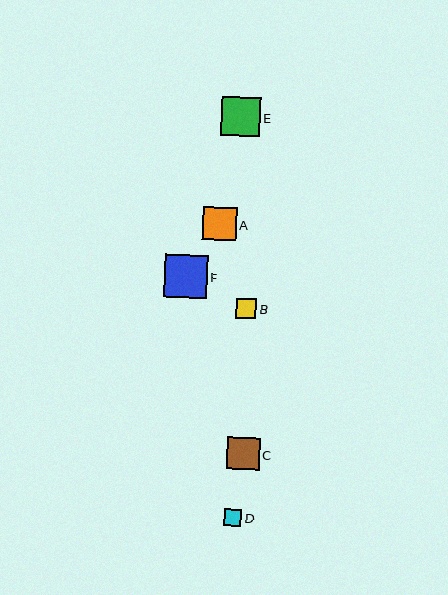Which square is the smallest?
Square D is the smallest with a size of approximately 17 pixels.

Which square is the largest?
Square F is the largest with a size of approximately 43 pixels.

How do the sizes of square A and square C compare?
Square A and square C are approximately the same size.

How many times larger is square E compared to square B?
Square E is approximately 1.9 times the size of square B.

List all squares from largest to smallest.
From largest to smallest: F, E, A, C, B, D.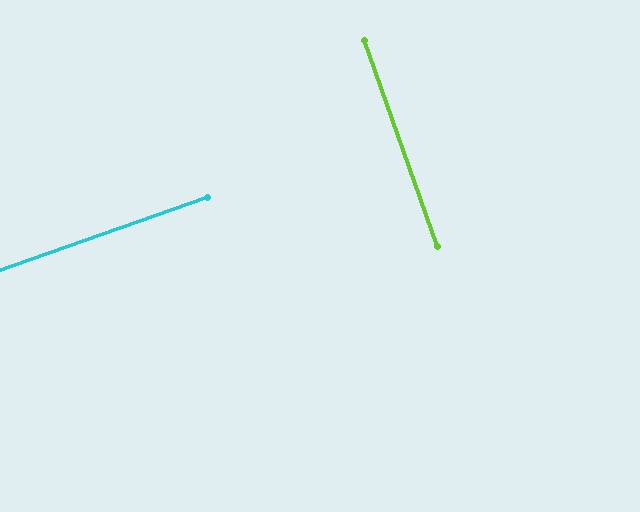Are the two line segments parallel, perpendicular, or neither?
Perpendicular — they meet at approximately 90°.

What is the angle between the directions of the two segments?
Approximately 90 degrees.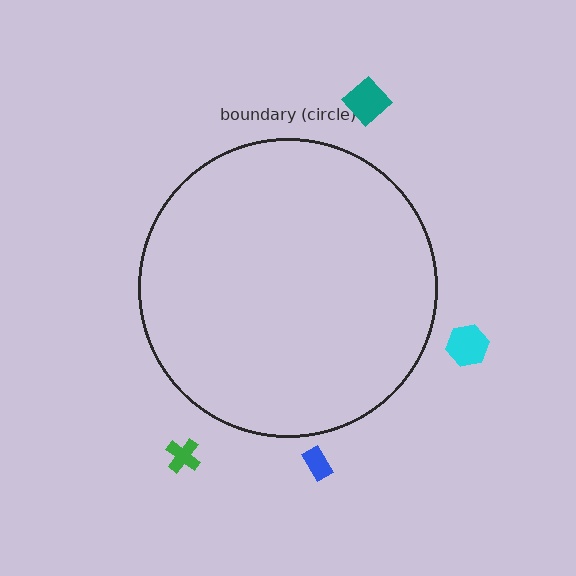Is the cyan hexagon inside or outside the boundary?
Outside.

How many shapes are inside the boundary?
0 inside, 4 outside.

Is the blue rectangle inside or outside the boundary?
Outside.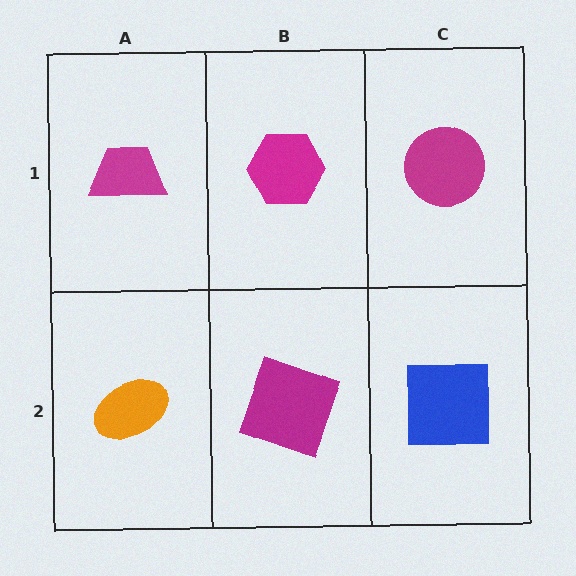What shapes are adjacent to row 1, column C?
A blue square (row 2, column C), a magenta hexagon (row 1, column B).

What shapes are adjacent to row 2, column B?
A magenta hexagon (row 1, column B), an orange ellipse (row 2, column A), a blue square (row 2, column C).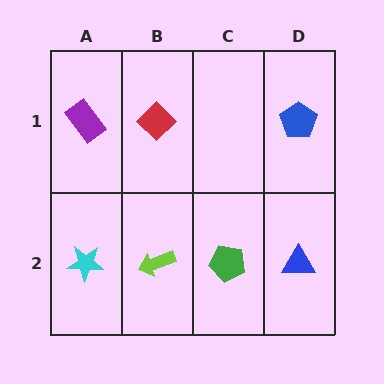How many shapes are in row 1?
3 shapes.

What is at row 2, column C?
A green pentagon.